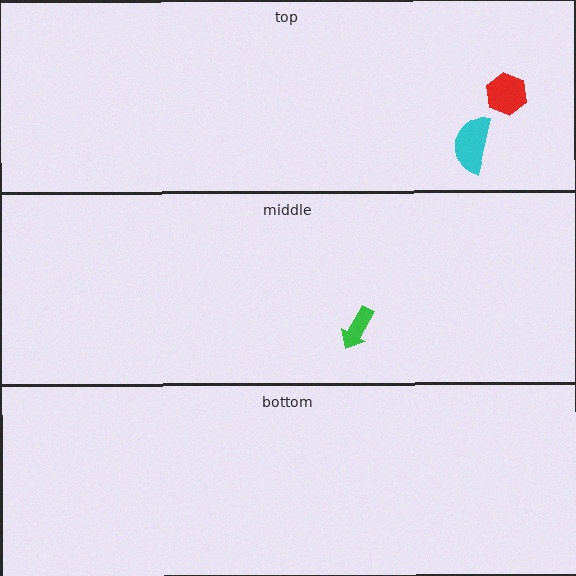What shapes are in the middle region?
The green arrow.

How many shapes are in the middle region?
1.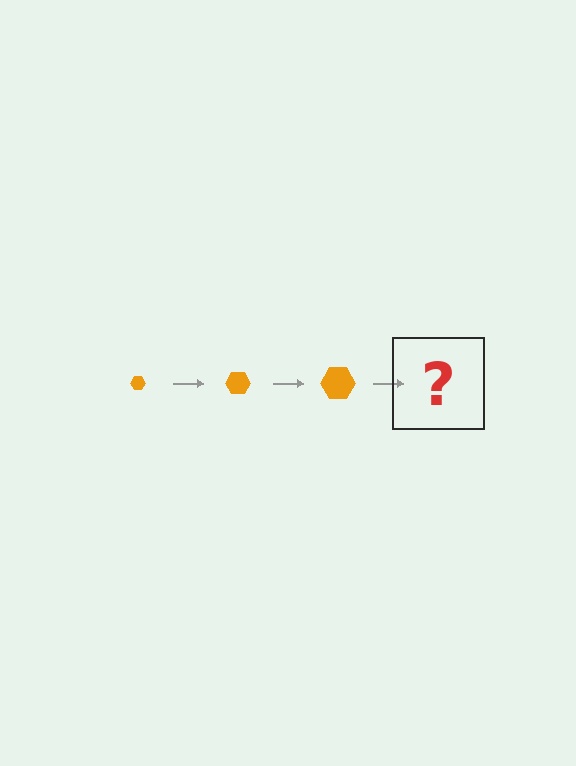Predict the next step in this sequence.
The next step is an orange hexagon, larger than the previous one.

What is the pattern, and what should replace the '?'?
The pattern is that the hexagon gets progressively larger each step. The '?' should be an orange hexagon, larger than the previous one.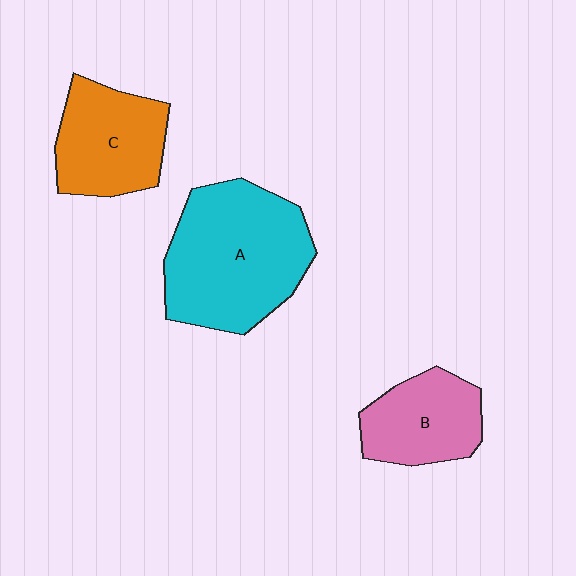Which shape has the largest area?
Shape A (cyan).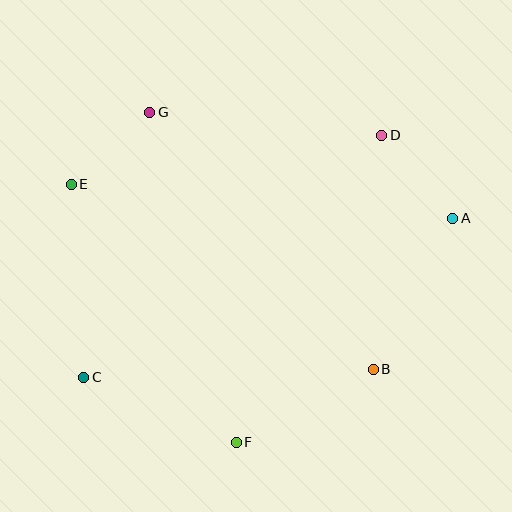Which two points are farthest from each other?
Points A and C are farthest from each other.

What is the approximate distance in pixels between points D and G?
The distance between D and G is approximately 233 pixels.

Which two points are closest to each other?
Points E and G are closest to each other.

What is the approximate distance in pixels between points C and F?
The distance between C and F is approximately 166 pixels.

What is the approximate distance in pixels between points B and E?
The distance between B and E is approximately 354 pixels.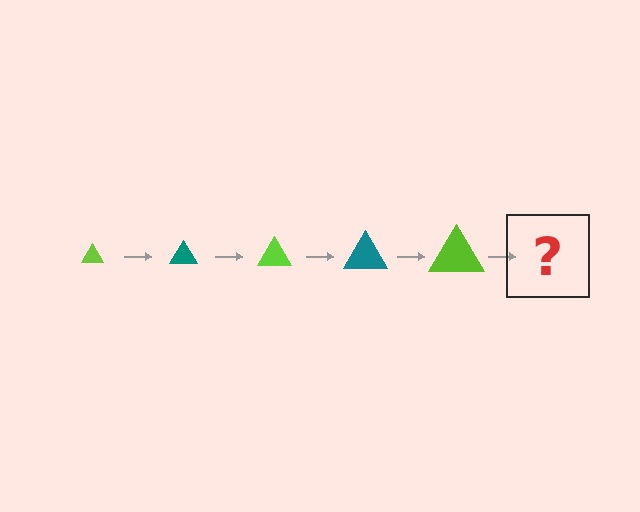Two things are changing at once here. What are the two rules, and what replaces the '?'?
The two rules are that the triangle grows larger each step and the color cycles through lime and teal. The '?' should be a teal triangle, larger than the previous one.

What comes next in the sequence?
The next element should be a teal triangle, larger than the previous one.